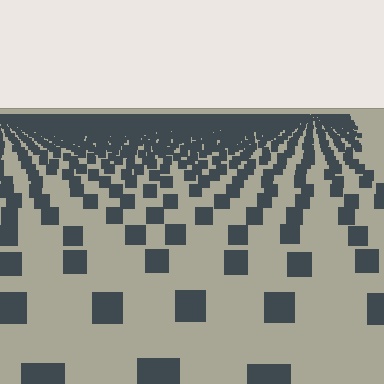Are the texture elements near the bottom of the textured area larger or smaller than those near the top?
Larger. Near the bottom, elements are closer to the viewer and appear at a bigger on-screen size.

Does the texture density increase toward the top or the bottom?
Density increases toward the top.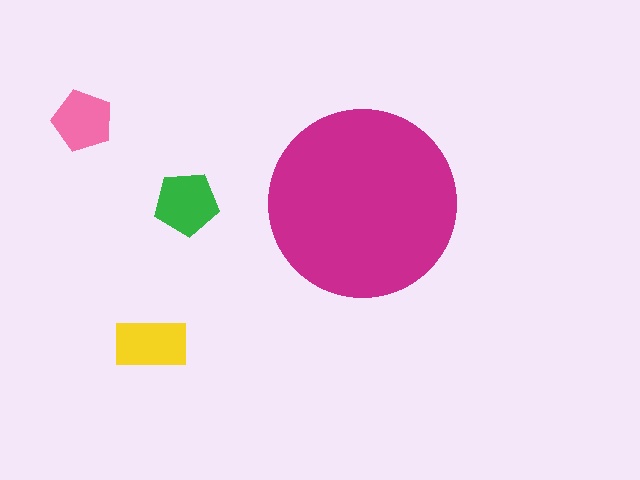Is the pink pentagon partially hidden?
No, the pink pentagon is fully visible.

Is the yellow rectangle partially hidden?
No, the yellow rectangle is fully visible.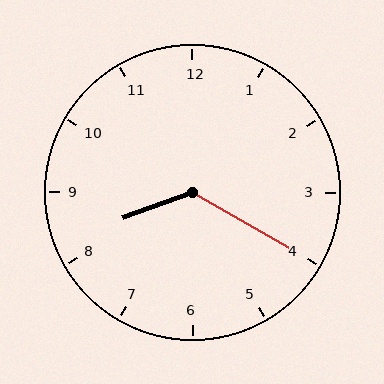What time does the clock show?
8:20.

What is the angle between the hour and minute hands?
Approximately 130 degrees.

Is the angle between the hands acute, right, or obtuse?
It is obtuse.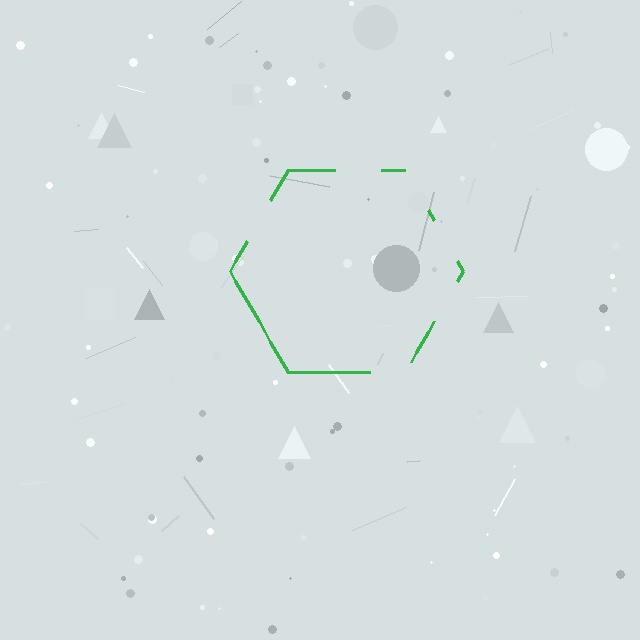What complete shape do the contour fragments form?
The contour fragments form a hexagon.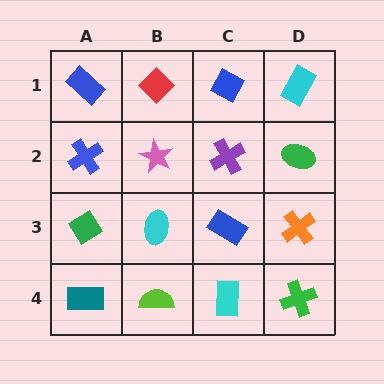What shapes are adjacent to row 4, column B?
A cyan ellipse (row 3, column B), a teal rectangle (row 4, column A), a cyan rectangle (row 4, column C).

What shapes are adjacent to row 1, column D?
A green ellipse (row 2, column D), a blue diamond (row 1, column C).